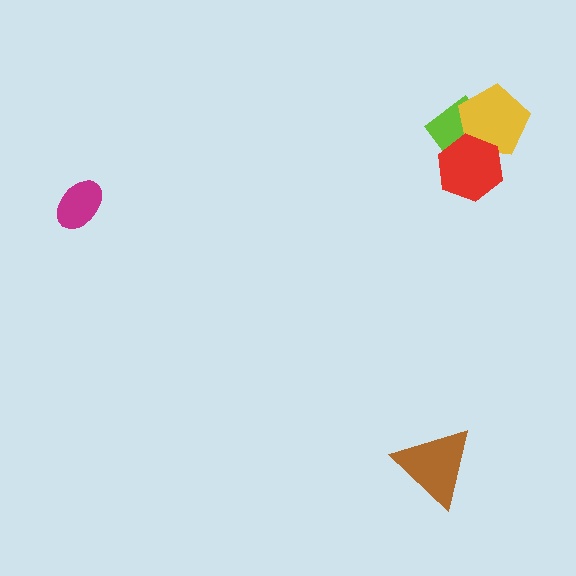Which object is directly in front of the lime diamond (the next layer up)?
The yellow pentagon is directly in front of the lime diamond.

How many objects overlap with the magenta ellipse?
0 objects overlap with the magenta ellipse.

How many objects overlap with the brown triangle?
0 objects overlap with the brown triangle.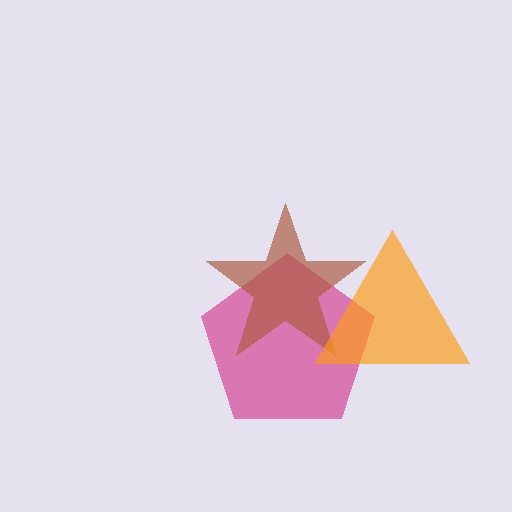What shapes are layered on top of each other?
The layered shapes are: a magenta pentagon, a brown star, an orange triangle.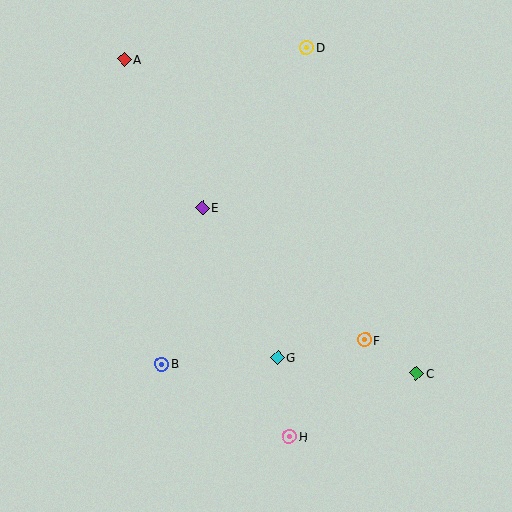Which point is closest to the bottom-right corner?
Point C is closest to the bottom-right corner.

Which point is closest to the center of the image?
Point E at (202, 208) is closest to the center.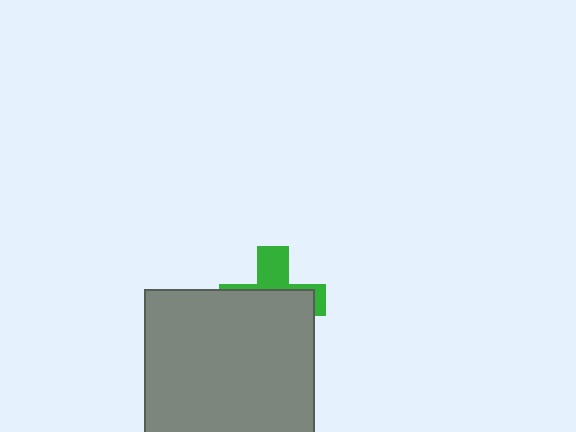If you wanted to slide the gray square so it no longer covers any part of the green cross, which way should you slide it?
Slide it down — that is the most direct way to separate the two shapes.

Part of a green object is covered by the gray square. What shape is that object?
It is a cross.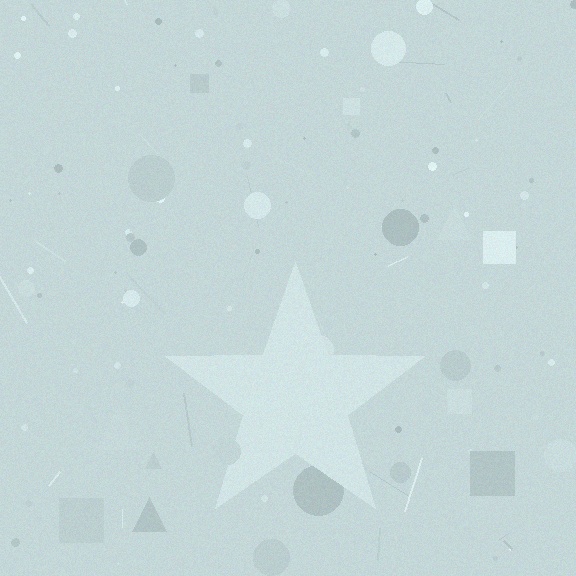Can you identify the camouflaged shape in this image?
The camouflaged shape is a star.